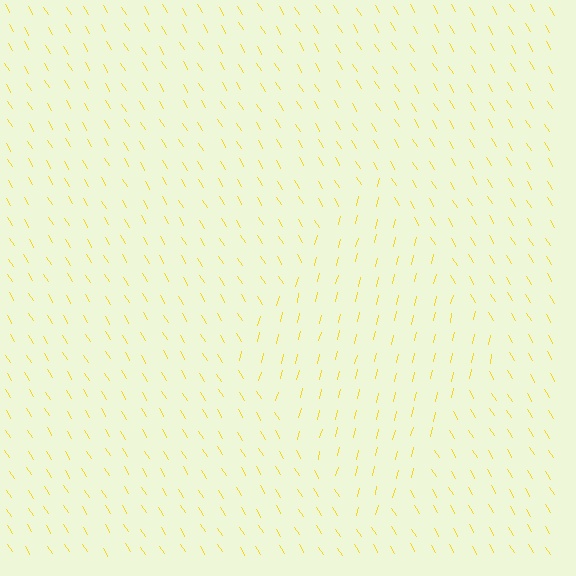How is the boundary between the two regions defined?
The boundary is defined purely by a change in line orientation (approximately 45 degrees difference). All lines are the same color and thickness.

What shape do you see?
I see a diamond.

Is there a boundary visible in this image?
Yes, there is a texture boundary formed by a change in line orientation.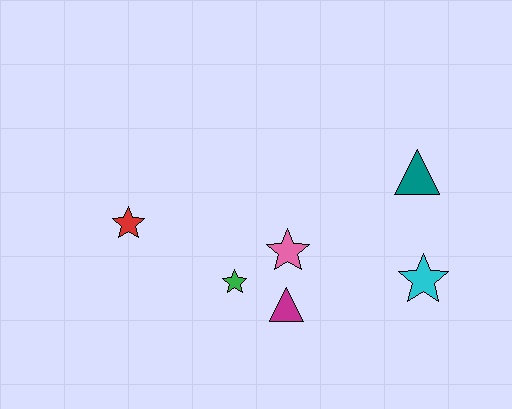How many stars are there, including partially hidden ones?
There are 4 stars.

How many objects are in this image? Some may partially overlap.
There are 6 objects.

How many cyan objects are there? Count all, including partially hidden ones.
There is 1 cyan object.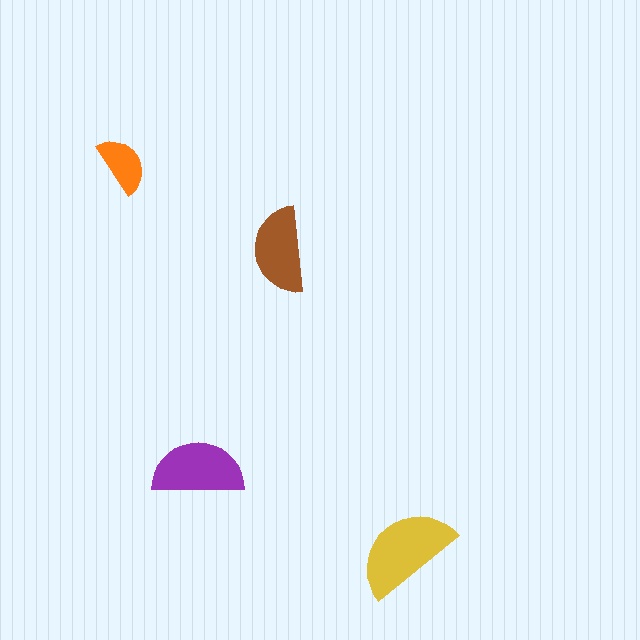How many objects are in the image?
There are 4 objects in the image.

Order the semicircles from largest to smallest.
the yellow one, the purple one, the brown one, the orange one.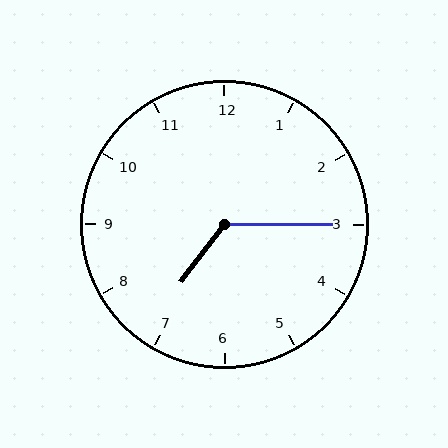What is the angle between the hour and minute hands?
Approximately 128 degrees.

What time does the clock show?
7:15.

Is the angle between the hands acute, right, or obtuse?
It is obtuse.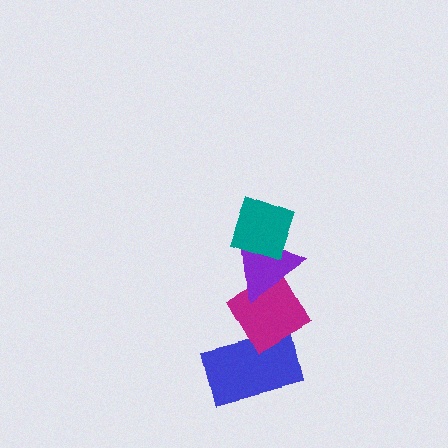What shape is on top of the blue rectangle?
The magenta diamond is on top of the blue rectangle.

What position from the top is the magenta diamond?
The magenta diamond is 3rd from the top.